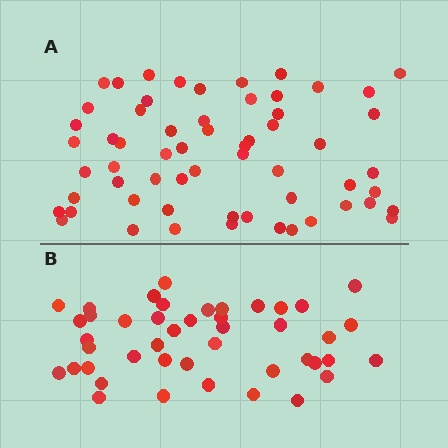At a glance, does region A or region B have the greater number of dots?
Region A (the top region) has more dots.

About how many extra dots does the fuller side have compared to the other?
Region A has approximately 15 more dots than region B.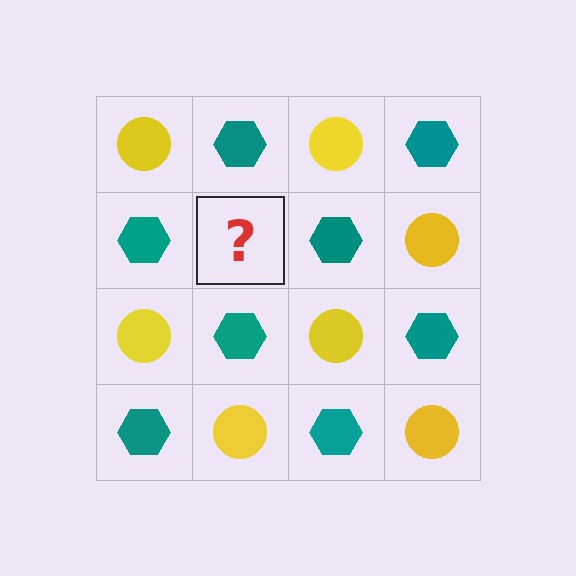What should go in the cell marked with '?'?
The missing cell should contain a yellow circle.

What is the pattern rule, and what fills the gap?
The rule is that it alternates yellow circle and teal hexagon in a checkerboard pattern. The gap should be filled with a yellow circle.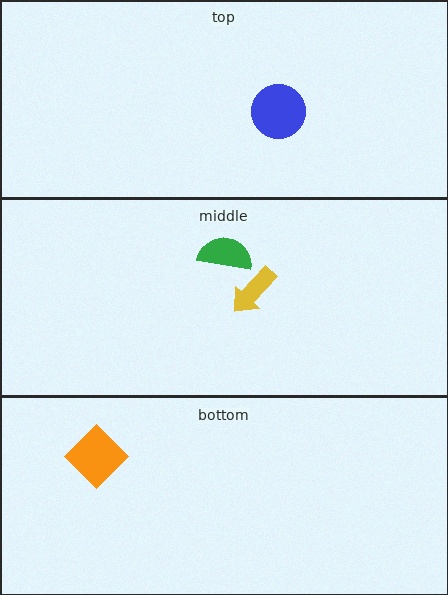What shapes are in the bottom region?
The orange diamond.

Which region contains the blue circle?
The top region.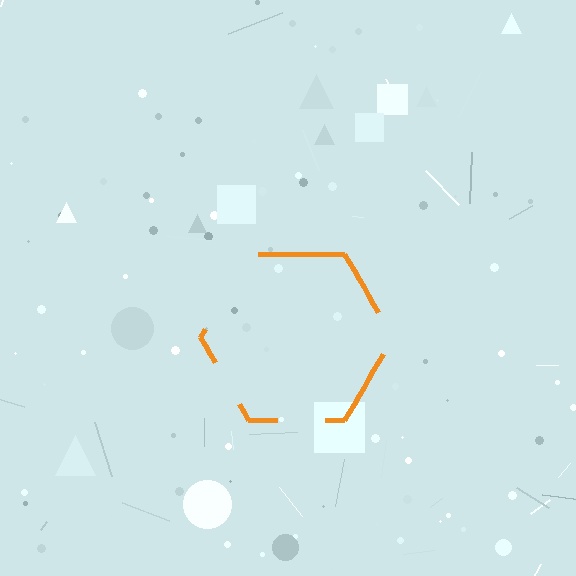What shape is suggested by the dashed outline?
The dashed outline suggests a hexagon.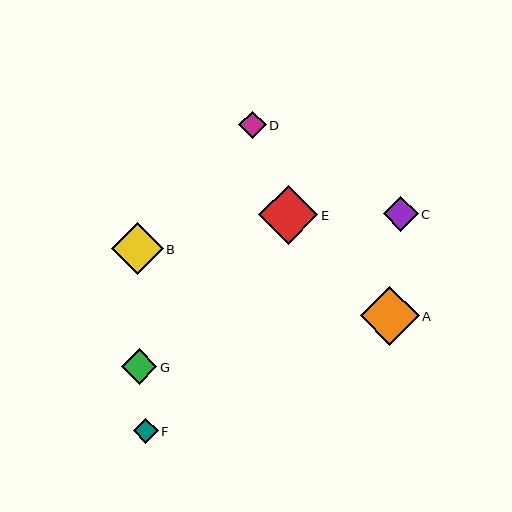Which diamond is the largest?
Diamond A is the largest with a size of approximately 59 pixels.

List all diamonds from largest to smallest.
From largest to smallest: A, E, B, G, C, D, F.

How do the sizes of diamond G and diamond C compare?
Diamond G and diamond C are approximately the same size.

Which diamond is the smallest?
Diamond F is the smallest with a size of approximately 25 pixels.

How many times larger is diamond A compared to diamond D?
Diamond A is approximately 2.2 times the size of diamond D.